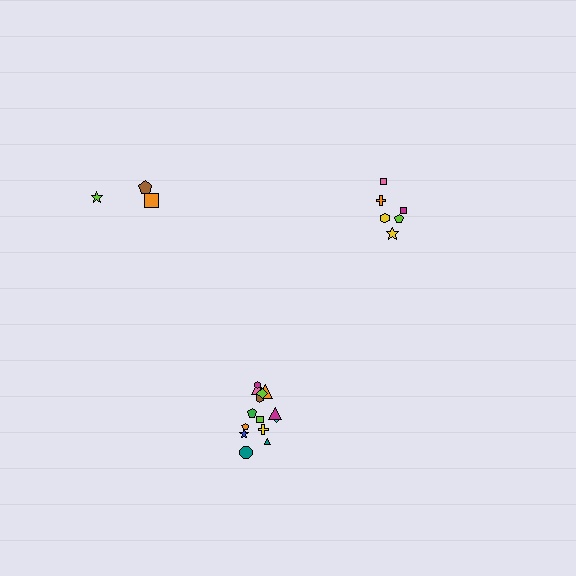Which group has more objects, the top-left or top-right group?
The top-right group.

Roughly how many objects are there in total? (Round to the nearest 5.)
Roughly 25 objects in total.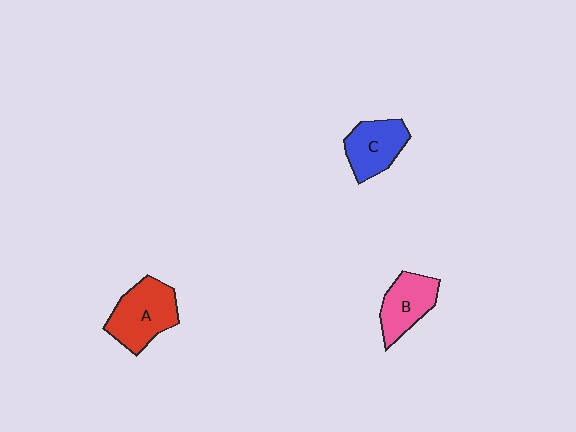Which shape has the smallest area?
Shape B (pink).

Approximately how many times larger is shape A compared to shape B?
Approximately 1.3 times.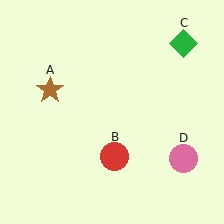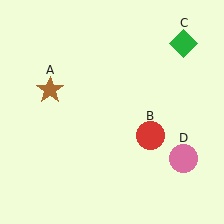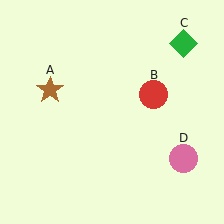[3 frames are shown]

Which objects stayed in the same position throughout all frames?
Brown star (object A) and green diamond (object C) and pink circle (object D) remained stationary.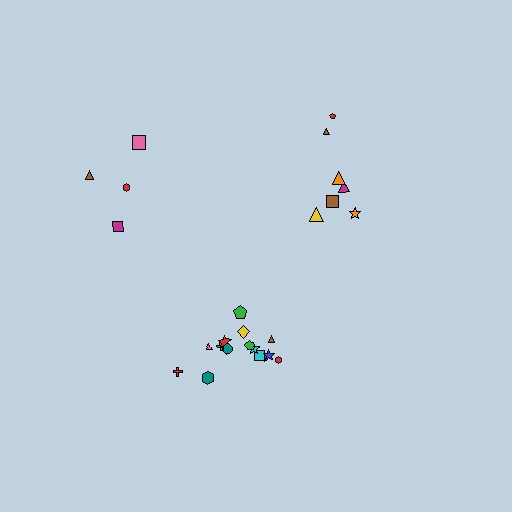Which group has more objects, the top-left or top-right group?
The top-right group.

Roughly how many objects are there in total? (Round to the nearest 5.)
Roughly 25 objects in total.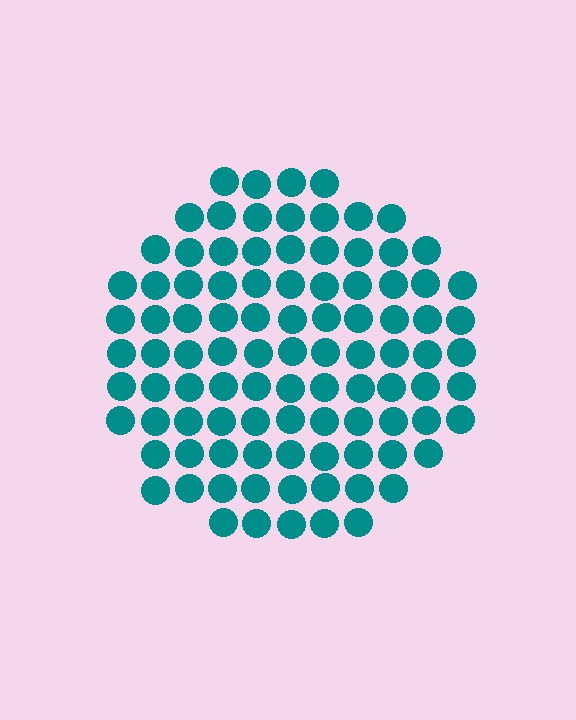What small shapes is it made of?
It is made of small circles.